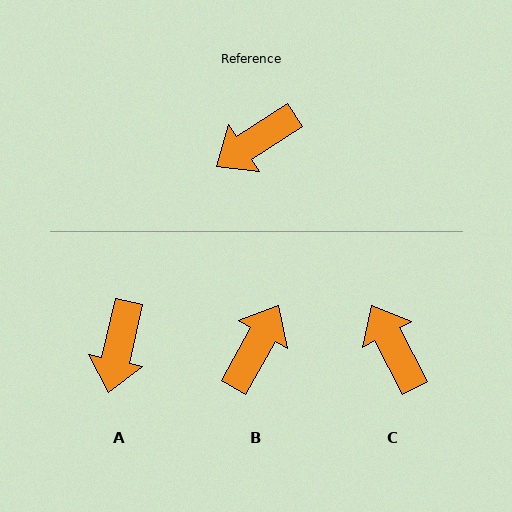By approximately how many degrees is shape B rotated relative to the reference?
Approximately 152 degrees clockwise.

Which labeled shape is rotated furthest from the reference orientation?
B, about 152 degrees away.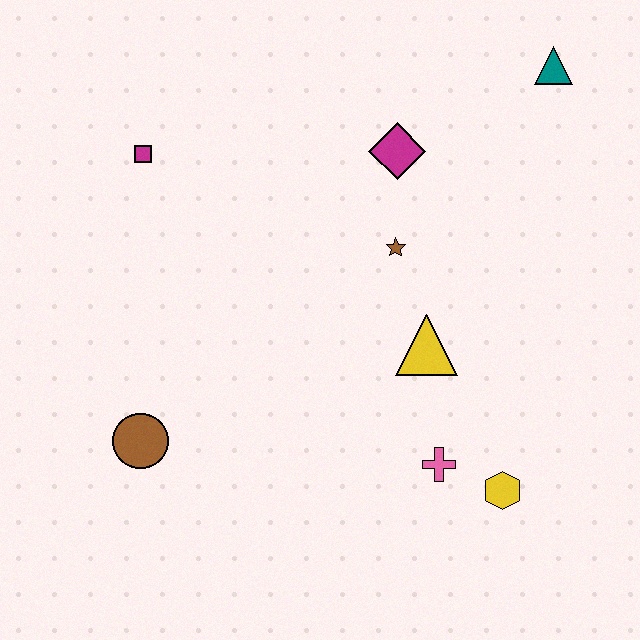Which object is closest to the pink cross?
The yellow hexagon is closest to the pink cross.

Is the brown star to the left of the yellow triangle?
Yes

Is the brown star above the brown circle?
Yes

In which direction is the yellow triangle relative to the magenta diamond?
The yellow triangle is below the magenta diamond.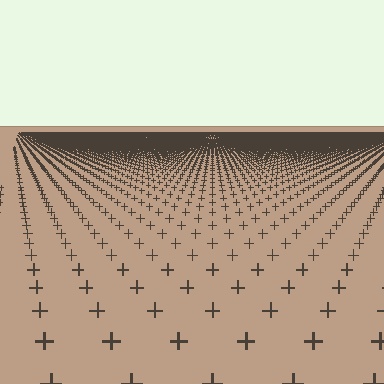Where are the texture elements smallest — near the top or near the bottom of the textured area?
Near the top.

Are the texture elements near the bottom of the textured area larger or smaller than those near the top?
Larger. Near the bottom, elements are closer to the viewer and appear at a bigger on-screen size.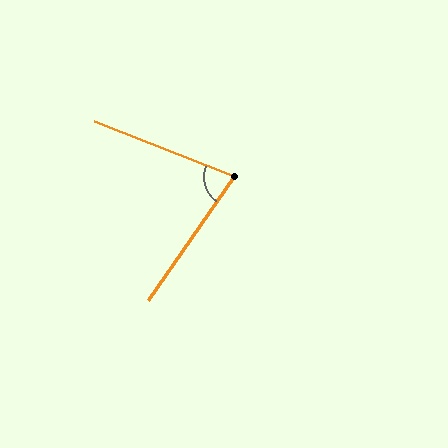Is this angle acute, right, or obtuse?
It is acute.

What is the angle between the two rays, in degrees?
Approximately 77 degrees.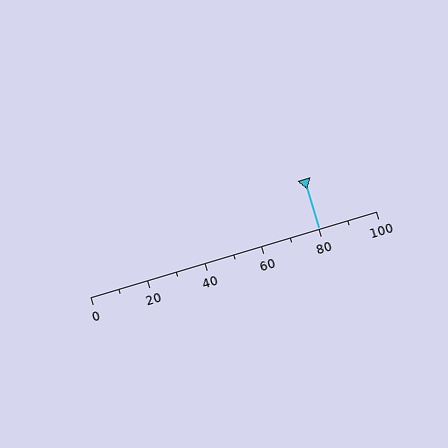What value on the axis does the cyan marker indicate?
The marker indicates approximately 80.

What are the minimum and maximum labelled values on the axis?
The axis runs from 0 to 100.